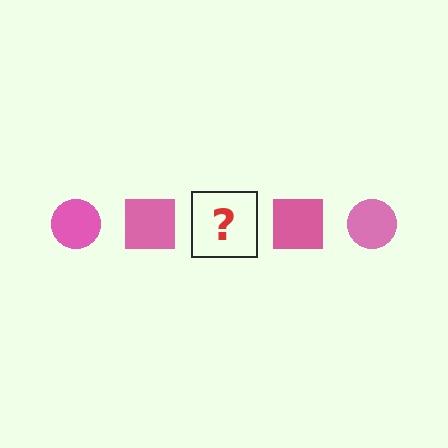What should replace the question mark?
The question mark should be replaced with a pink circle.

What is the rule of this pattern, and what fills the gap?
The rule is that the pattern cycles through circle, square shapes in pink. The gap should be filled with a pink circle.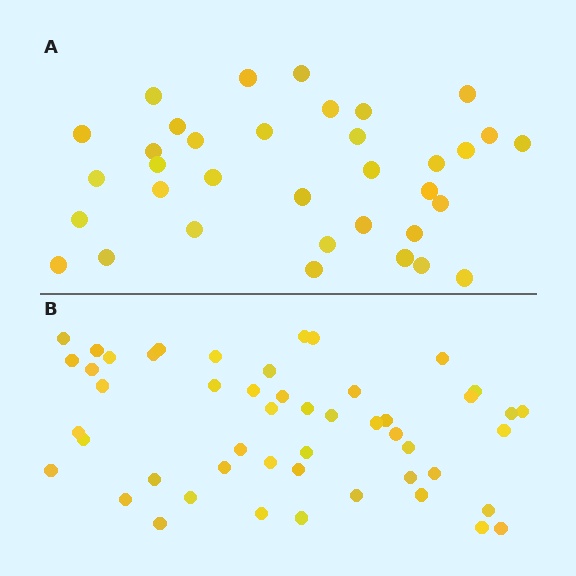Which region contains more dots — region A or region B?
Region B (the bottom region) has more dots.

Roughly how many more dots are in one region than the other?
Region B has approximately 15 more dots than region A.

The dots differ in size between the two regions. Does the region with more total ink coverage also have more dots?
No. Region A has more total ink coverage because its dots are larger, but region B actually contains more individual dots. Total area can be misleading — the number of items is what matters here.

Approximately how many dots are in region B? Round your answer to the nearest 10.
About 50 dots.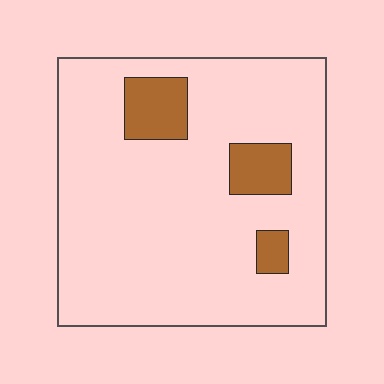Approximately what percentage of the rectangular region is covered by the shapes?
Approximately 10%.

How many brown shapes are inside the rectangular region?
3.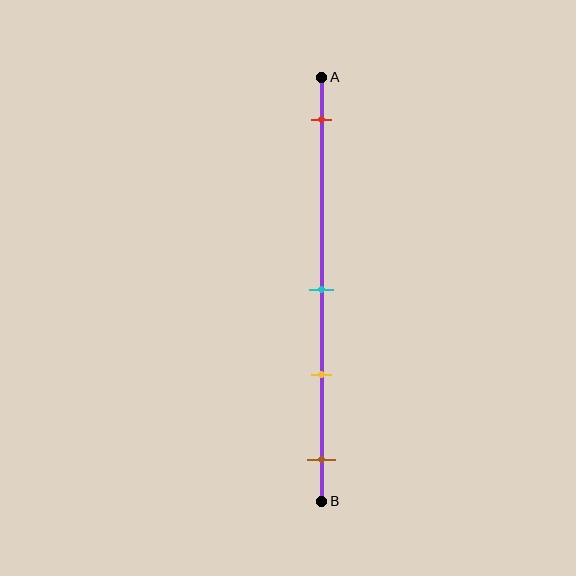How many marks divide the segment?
There are 4 marks dividing the segment.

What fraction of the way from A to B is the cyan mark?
The cyan mark is approximately 50% (0.5) of the way from A to B.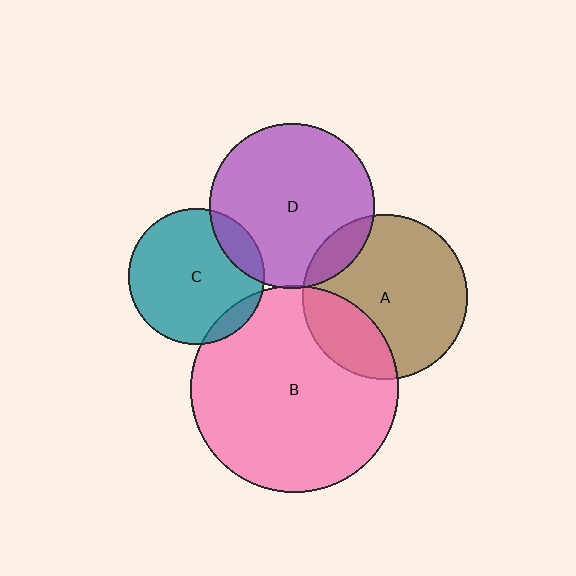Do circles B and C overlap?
Yes.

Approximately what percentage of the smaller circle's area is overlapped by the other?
Approximately 10%.